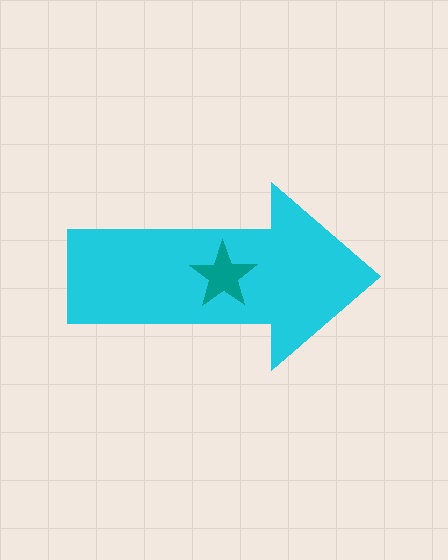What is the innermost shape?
The teal star.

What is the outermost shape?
The cyan arrow.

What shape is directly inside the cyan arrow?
The teal star.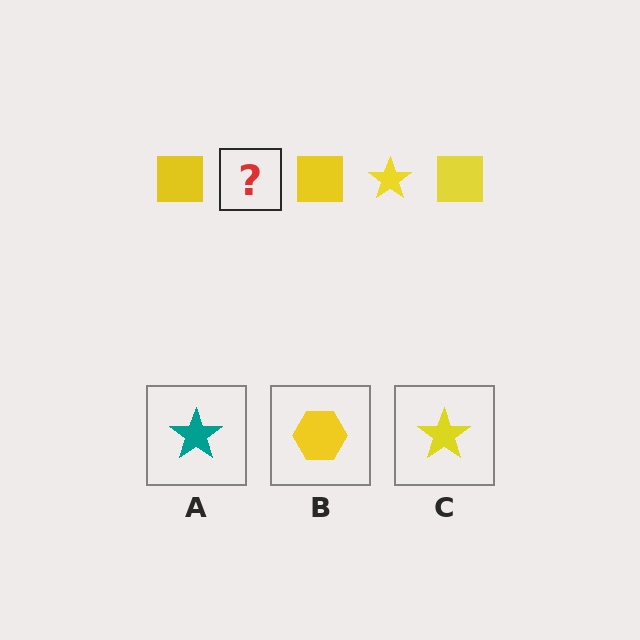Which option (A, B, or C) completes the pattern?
C.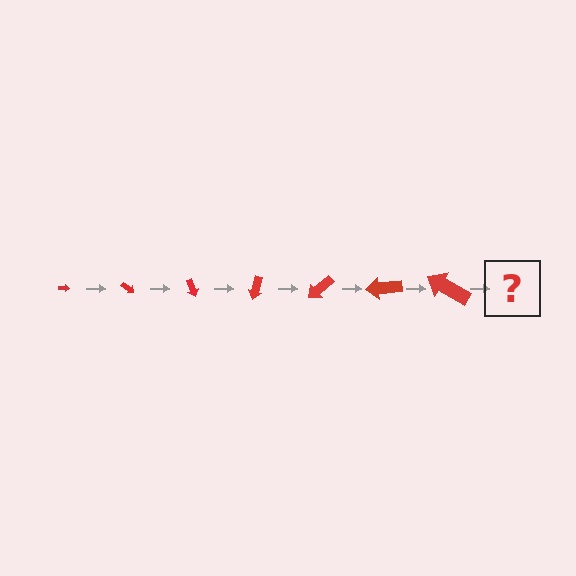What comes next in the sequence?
The next element should be an arrow, larger than the previous one and rotated 245 degrees from the start.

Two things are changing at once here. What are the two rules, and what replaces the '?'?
The two rules are that the arrow grows larger each step and it rotates 35 degrees each step. The '?' should be an arrow, larger than the previous one and rotated 245 degrees from the start.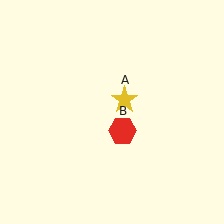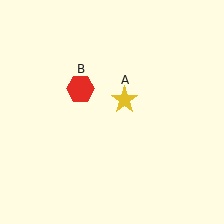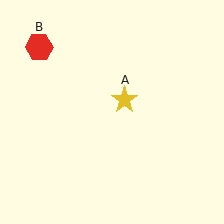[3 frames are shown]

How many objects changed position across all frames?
1 object changed position: red hexagon (object B).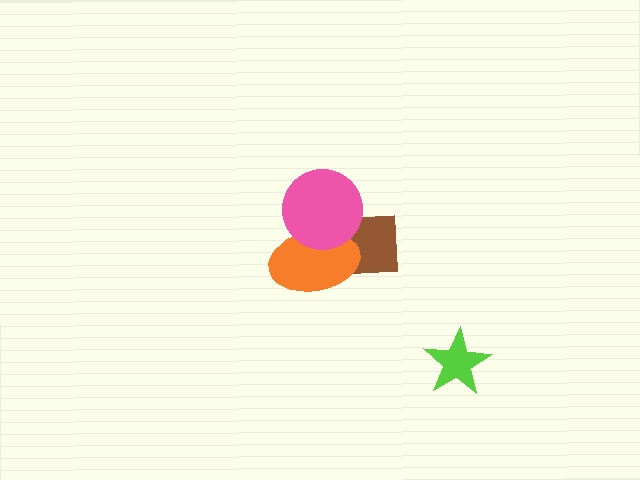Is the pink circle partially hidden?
No, no other shape covers it.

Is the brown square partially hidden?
Yes, it is partially covered by another shape.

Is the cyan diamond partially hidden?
Yes, it is partially covered by another shape.